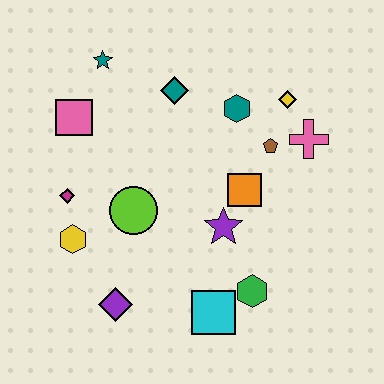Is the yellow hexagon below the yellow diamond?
Yes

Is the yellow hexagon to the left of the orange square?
Yes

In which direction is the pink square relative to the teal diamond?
The pink square is to the left of the teal diamond.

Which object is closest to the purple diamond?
The yellow hexagon is closest to the purple diamond.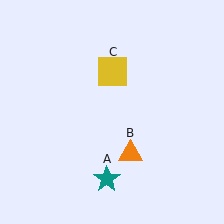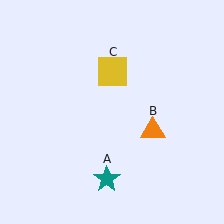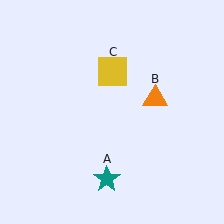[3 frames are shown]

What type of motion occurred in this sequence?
The orange triangle (object B) rotated counterclockwise around the center of the scene.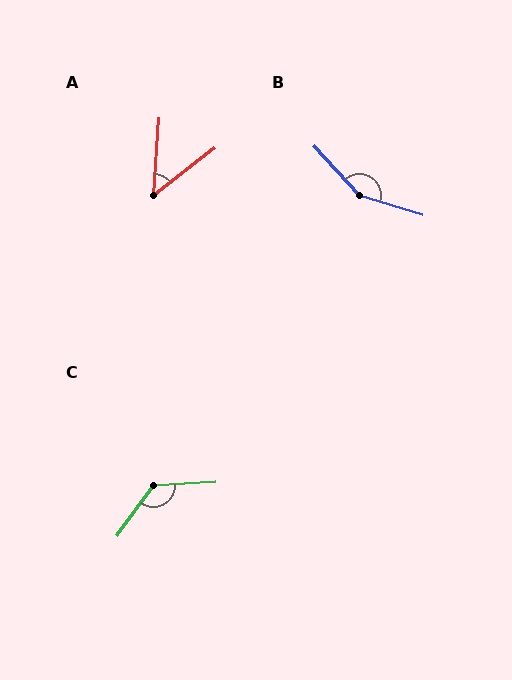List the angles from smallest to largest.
A (48°), C (128°), B (150°).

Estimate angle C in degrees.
Approximately 128 degrees.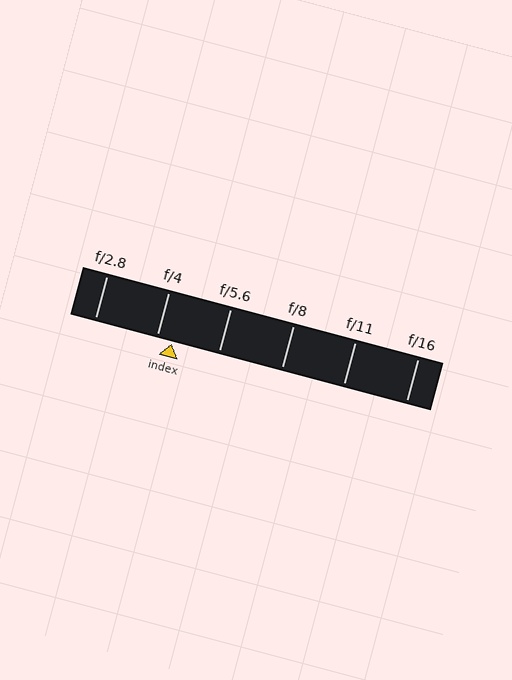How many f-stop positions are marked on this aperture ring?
There are 6 f-stop positions marked.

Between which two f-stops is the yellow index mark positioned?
The index mark is between f/4 and f/5.6.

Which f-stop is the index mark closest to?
The index mark is closest to f/4.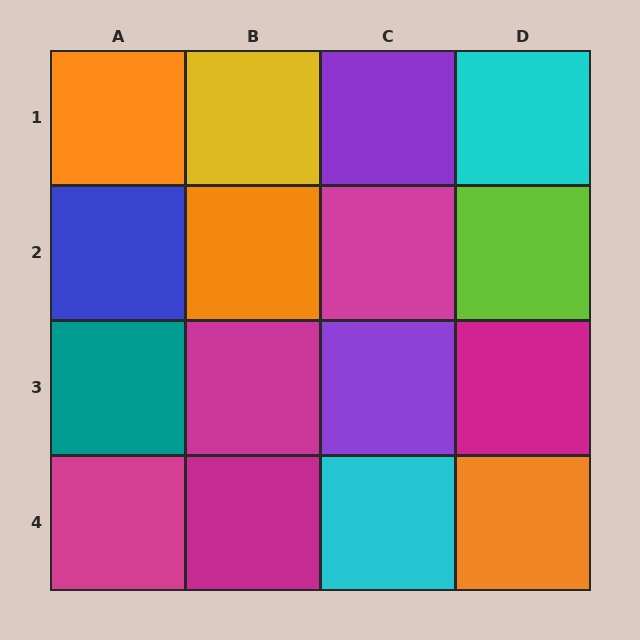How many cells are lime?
1 cell is lime.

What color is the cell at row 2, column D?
Lime.